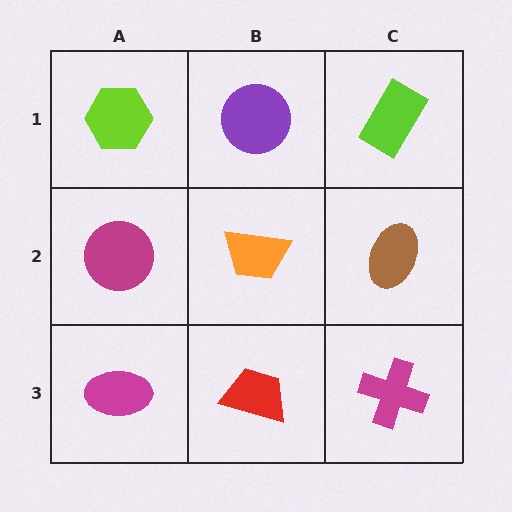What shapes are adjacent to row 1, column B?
An orange trapezoid (row 2, column B), a lime hexagon (row 1, column A), a lime rectangle (row 1, column C).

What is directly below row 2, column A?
A magenta ellipse.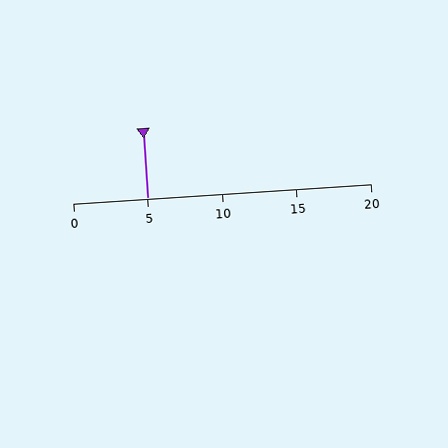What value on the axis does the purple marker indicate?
The marker indicates approximately 5.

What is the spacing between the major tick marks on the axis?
The major ticks are spaced 5 apart.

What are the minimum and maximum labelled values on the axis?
The axis runs from 0 to 20.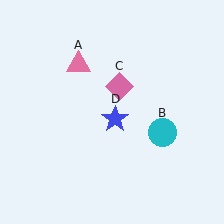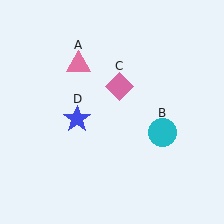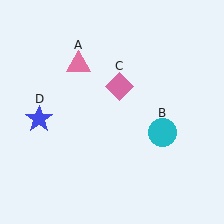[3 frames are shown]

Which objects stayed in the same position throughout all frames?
Pink triangle (object A) and cyan circle (object B) and pink diamond (object C) remained stationary.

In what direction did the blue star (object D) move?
The blue star (object D) moved left.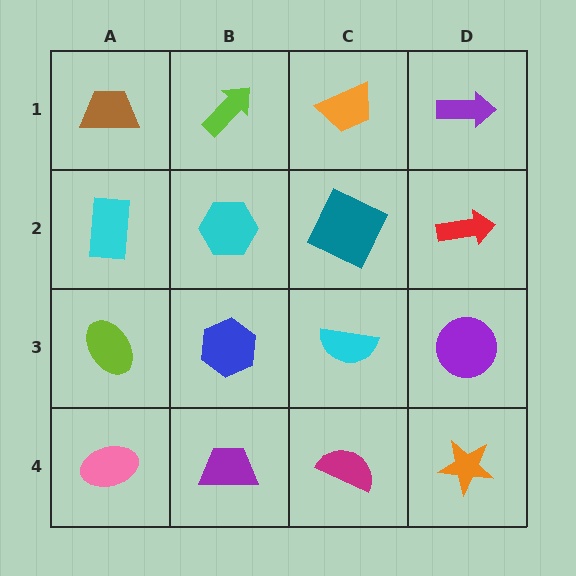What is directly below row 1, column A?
A cyan rectangle.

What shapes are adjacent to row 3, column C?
A teal square (row 2, column C), a magenta semicircle (row 4, column C), a blue hexagon (row 3, column B), a purple circle (row 3, column D).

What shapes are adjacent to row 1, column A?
A cyan rectangle (row 2, column A), a lime arrow (row 1, column B).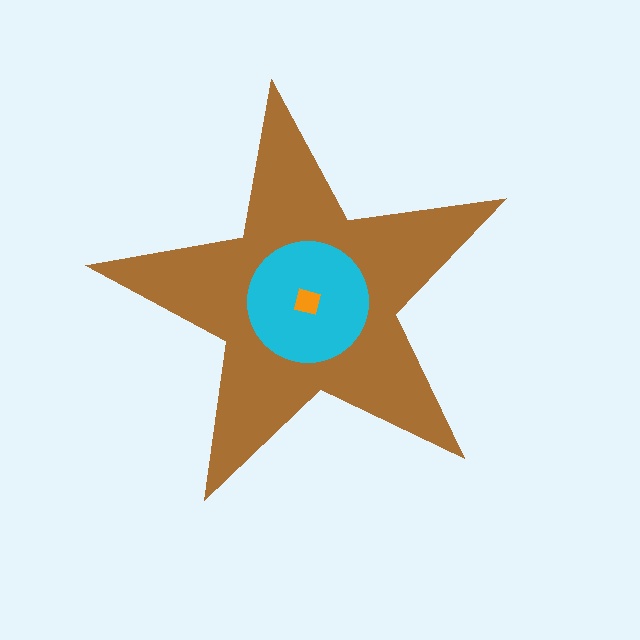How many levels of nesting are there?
3.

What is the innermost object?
The orange square.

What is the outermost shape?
The brown star.